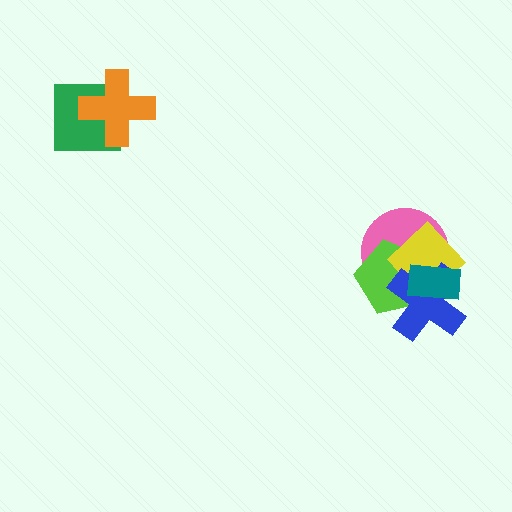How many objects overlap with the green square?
1 object overlaps with the green square.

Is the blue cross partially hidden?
Yes, it is partially covered by another shape.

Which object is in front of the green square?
The orange cross is in front of the green square.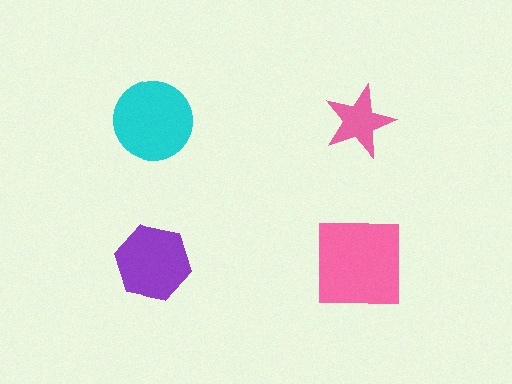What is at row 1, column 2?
A pink star.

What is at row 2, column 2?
A pink square.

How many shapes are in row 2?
2 shapes.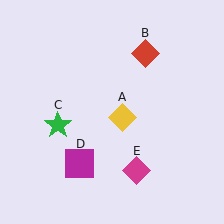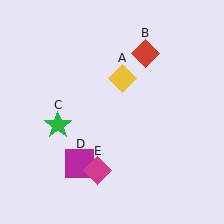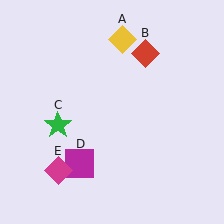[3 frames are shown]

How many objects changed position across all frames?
2 objects changed position: yellow diamond (object A), magenta diamond (object E).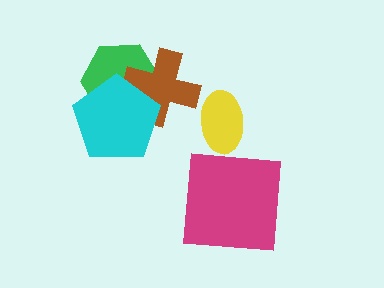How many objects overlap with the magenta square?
0 objects overlap with the magenta square.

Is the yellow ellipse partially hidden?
No, no other shape covers it.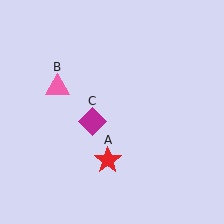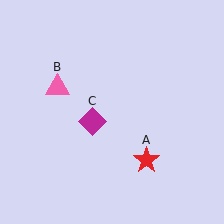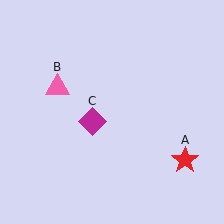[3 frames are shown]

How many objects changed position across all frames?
1 object changed position: red star (object A).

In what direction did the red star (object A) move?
The red star (object A) moved right.